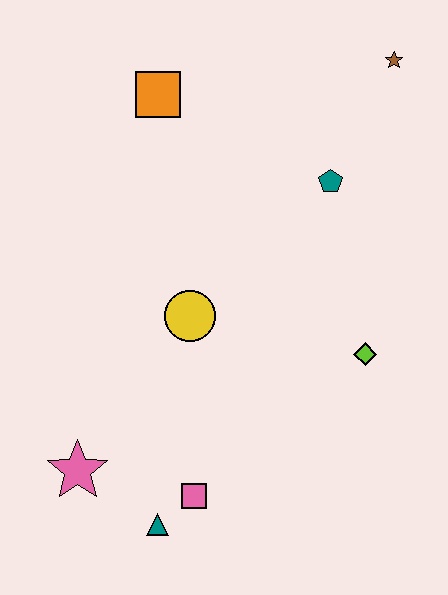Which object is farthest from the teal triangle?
The brown star is farthest from the teal triangle.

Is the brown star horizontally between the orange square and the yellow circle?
No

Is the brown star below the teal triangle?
No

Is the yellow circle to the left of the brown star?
Yes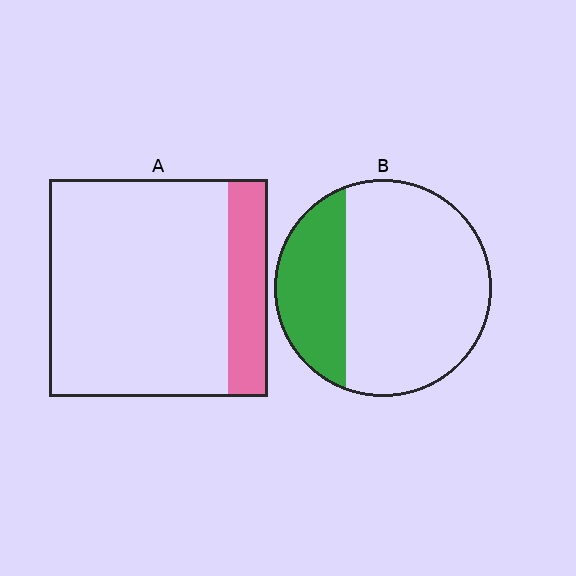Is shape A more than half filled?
No.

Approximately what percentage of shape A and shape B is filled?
A is approximately 20% and B is approximately 30%.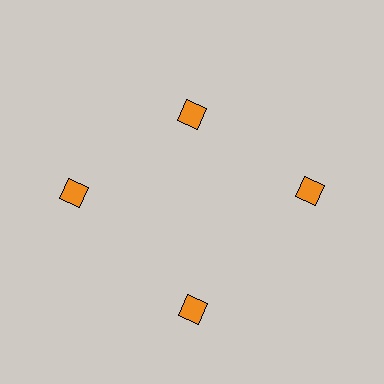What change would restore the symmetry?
The symmetry would be restored by moving it outward, back onto the ring so that all 4 diamonds sit at equal angles and equal distance from the center.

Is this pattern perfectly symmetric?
No. The 4 orange diamonds are arranged in a ring, but one element near the 12 o'clock position is pulled inward toward the center, breaking the 4-fold rotational symmetry.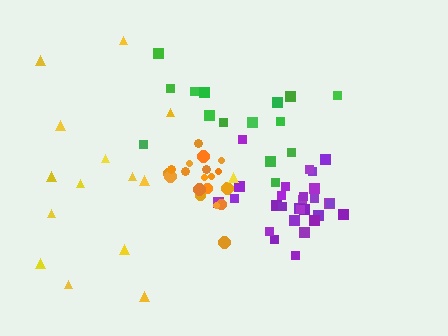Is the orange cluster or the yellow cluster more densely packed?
Orange.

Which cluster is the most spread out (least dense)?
Yellow.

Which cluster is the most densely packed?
Orange.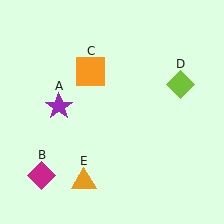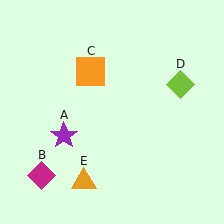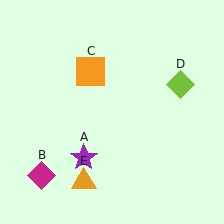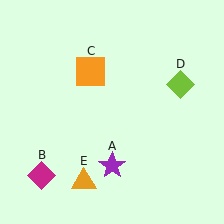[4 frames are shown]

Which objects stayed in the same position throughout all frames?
Magenta diamond (object B) and orange square (object C) and lime diamond (object D) and orange triangle (object E) remained stationary.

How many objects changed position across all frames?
1 object changed position: purple star (object A).